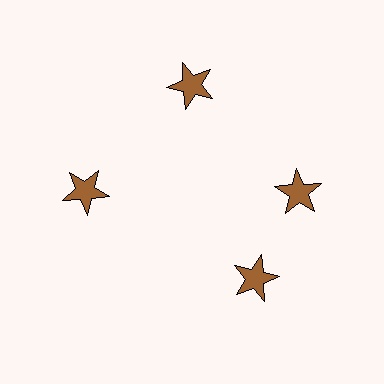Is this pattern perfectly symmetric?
No. The 4 brown stars are arranged in a ring, but one element near the 6 o'clock position is rotated out of alignment along the ring, breaking the 4-fold rotational symmetry.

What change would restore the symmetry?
The symmetry would be restored by rotating it back into even spacing with its neighbors so that all 4 stars sit at equal angles and equal distance from the center.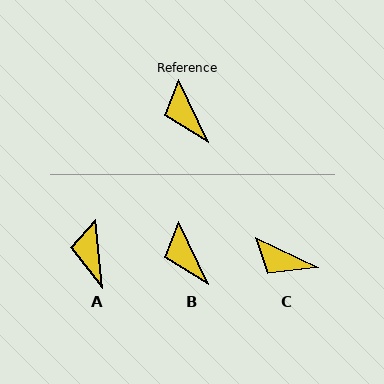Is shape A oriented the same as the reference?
No, it is off by about 20 degrees.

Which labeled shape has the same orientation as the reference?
B.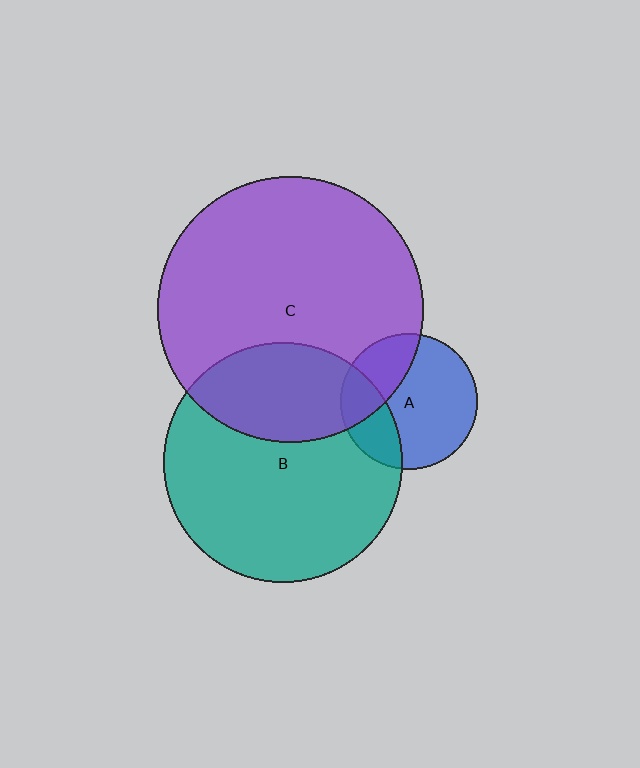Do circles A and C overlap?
Yes.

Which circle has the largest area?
Circle C (purple).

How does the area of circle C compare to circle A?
Approximately 3.8 times.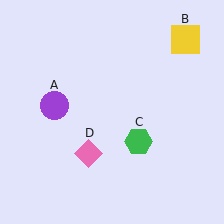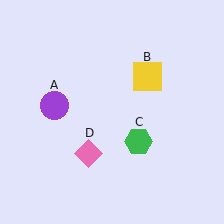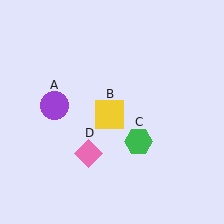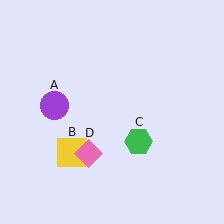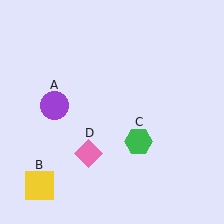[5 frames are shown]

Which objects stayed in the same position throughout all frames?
Purple circle (object A) and green hexagon (object C) and pink diamond (object D) remained stationary.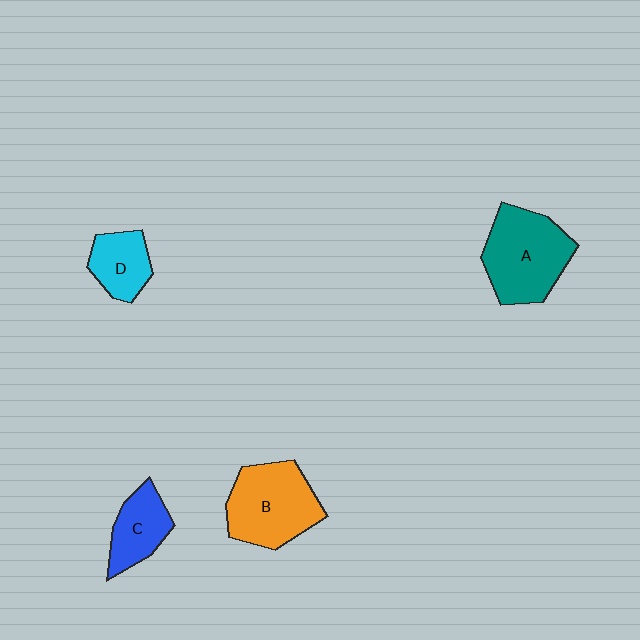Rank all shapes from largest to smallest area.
From largest to smallest: A (teal), B (orange), C (blue), D (cyan).